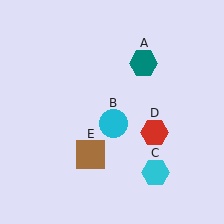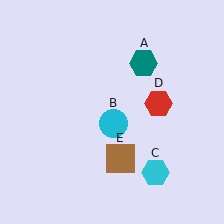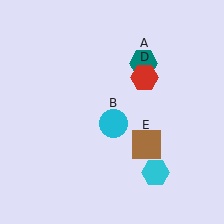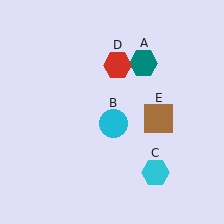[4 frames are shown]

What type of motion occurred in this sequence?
The red hexagon (object D), brown square (object E) rotated counterclockwise around the center of the scene.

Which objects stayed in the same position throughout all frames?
Teal hexagon (object A) and cyan circle (object B) and cyan hexagon (object C) remained stationary.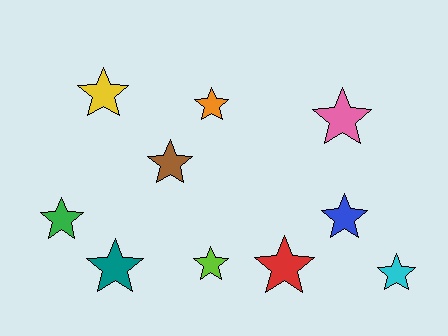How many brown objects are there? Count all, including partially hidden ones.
There is 1 brown object.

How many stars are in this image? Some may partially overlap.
There are 10 stars.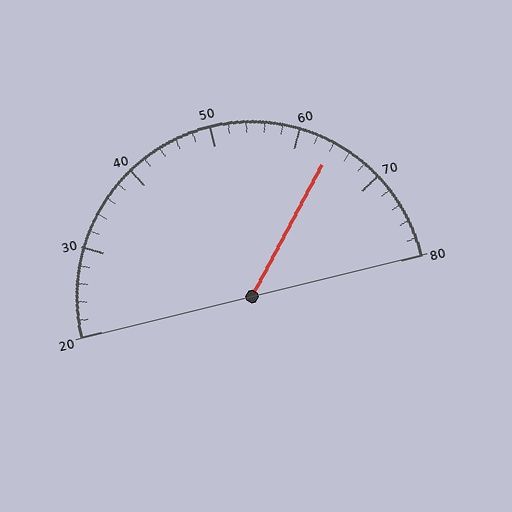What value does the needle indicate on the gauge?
The needle indicates approximately 64.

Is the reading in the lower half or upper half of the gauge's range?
The reading is in the upper half of the range (20 to 80).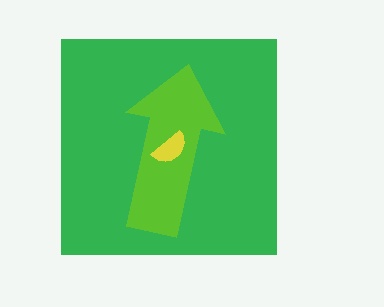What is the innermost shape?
The yellow semicircle.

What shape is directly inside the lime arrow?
The yellow semicircle.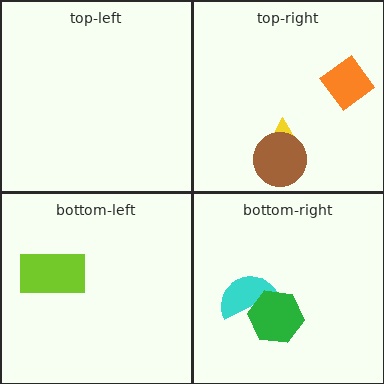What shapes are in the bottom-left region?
The lime rectangle.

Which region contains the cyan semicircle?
The bottom-right region.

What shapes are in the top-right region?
The yellow triangle, the orange diamond, the brown circle.